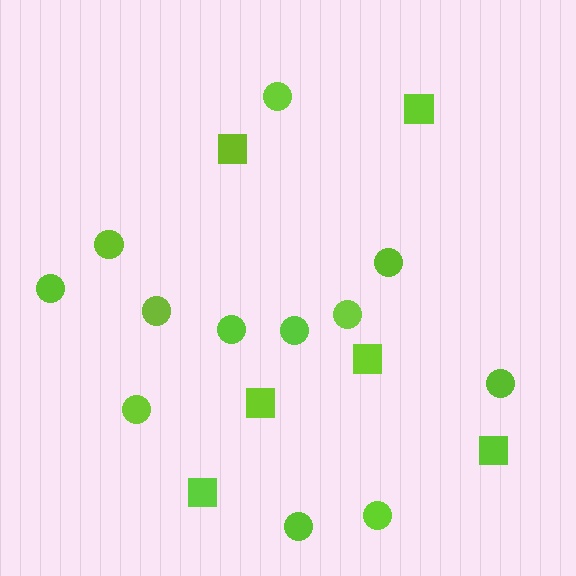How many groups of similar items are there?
There are 2 groups: one group of circles (12) and one group of squares (6).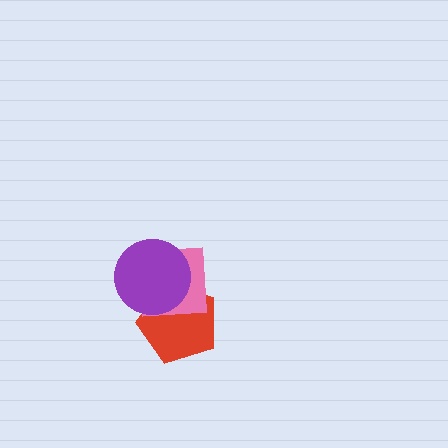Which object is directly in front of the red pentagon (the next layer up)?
The pink square is directly in front of the red pentagon.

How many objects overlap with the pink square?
2 objects overlap with the pink square.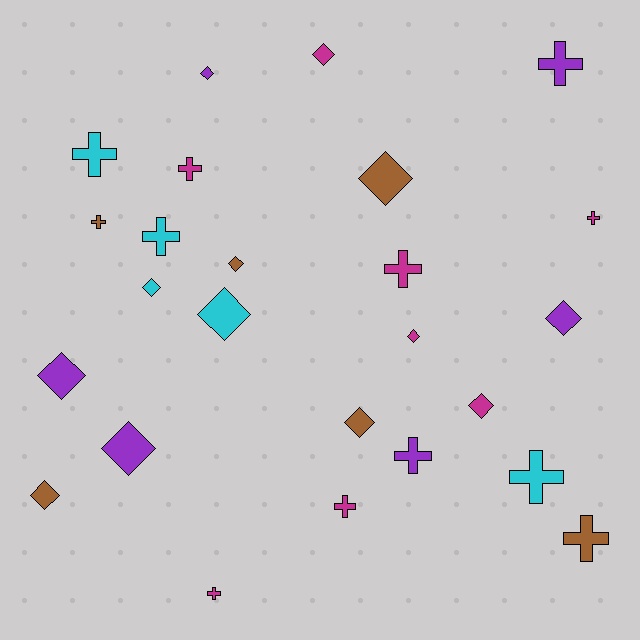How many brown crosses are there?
There are 2 brown crosses.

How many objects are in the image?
There are 25 objects.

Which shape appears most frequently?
Diamond, with 13 objects.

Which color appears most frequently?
Magenta, with 8 objects.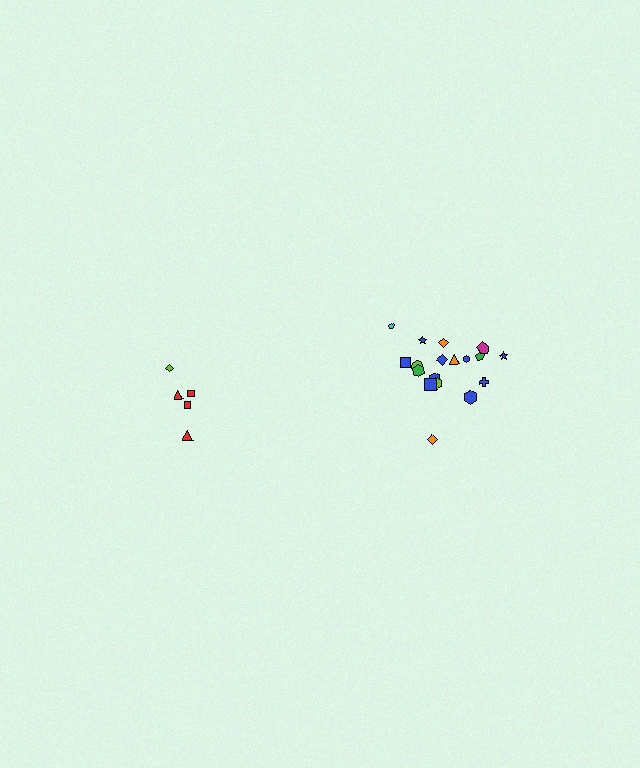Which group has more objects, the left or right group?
The right group.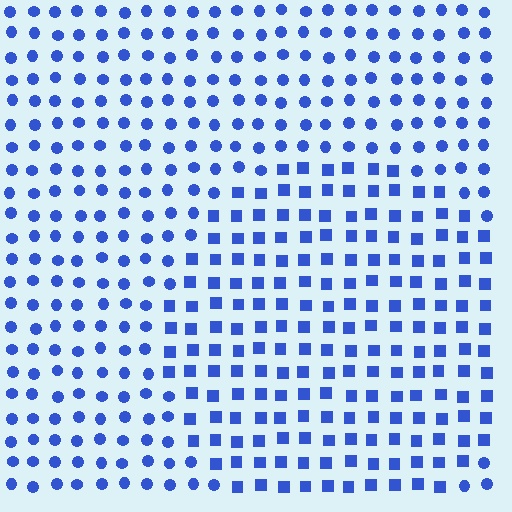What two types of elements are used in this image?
The image uses squares inside the circle region and circles outside it.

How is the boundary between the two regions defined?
The boundary is defined by a change in element shape: squares inside vs. circles outside. All elements share the same color and spacing.